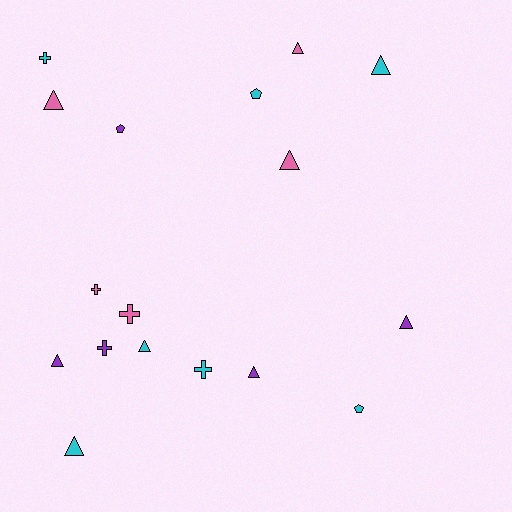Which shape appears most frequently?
Triangle, with 9 objects.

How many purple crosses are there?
There is 1 purple cross.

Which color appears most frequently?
Cyan, with 7 objects.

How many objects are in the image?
There are 17 objects.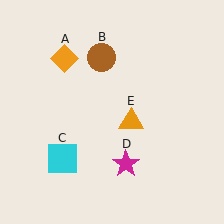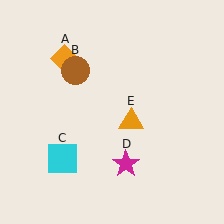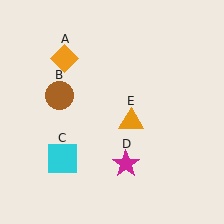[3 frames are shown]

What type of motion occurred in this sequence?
The brown circle (object B) rotated counterclockwise around the center of the scene.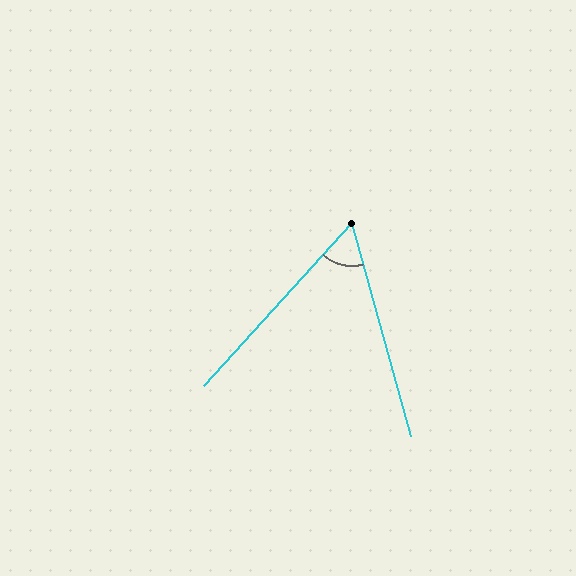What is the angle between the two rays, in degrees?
Approximately 58 degrees.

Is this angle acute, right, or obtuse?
It is acute.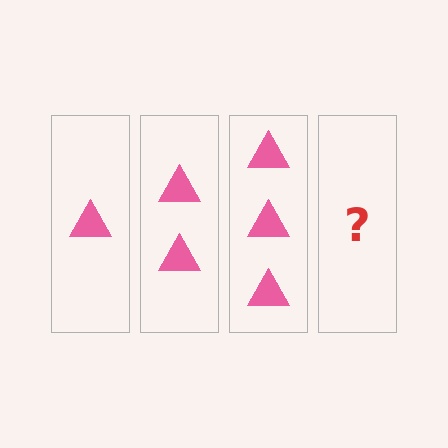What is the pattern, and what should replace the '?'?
The pattern is that each step adds one more triangle. The '?' should be 4 triangles.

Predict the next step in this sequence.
The next step is 4 triangles.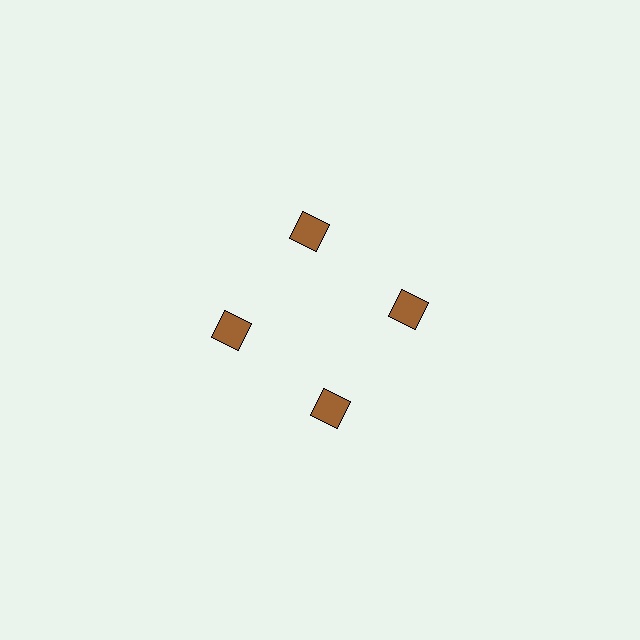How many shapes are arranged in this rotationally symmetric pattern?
There are 4 shapes, arranged in 4 groups of 1.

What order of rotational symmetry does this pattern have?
This pattern has 4-fold rotational symmetry.